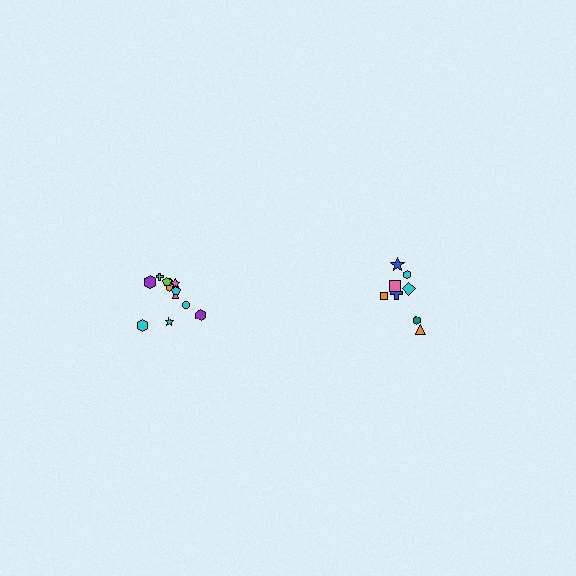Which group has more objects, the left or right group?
The left group.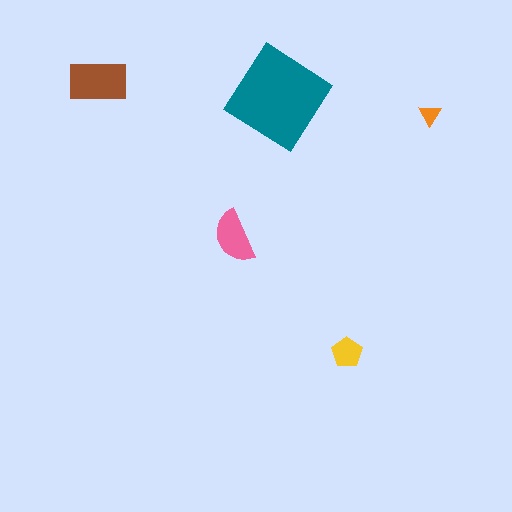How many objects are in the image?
There are 5 objects in the image.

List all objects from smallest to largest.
The orange triangle, the yellow pentagon, the pink semicircle, the brown rectangle, the teal diamond.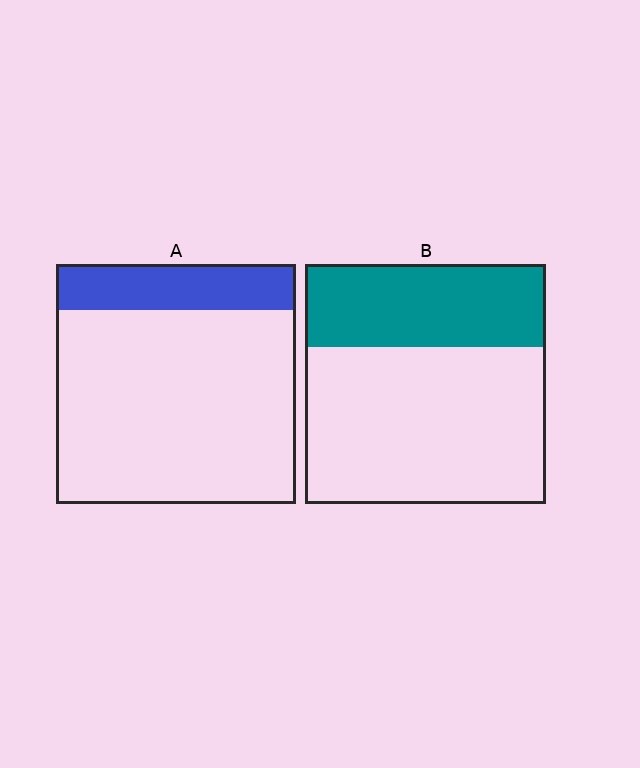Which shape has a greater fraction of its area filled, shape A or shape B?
Shape B.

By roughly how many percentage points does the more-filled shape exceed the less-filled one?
By roughly 15 percentage points (B over A).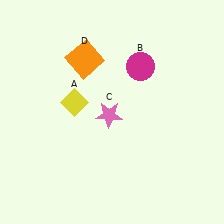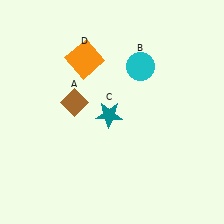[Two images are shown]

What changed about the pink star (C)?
In Image 1, C is pink. In Image 2, it changed to teal.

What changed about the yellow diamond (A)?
In Image 1, A is yellow. In Image 2, it changed to brown.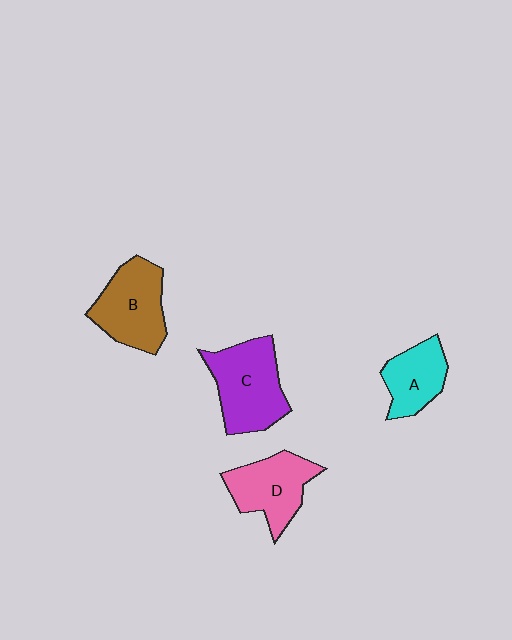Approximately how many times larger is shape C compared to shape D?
Approximately 1.2 times.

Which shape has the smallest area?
Shape A (cyan).